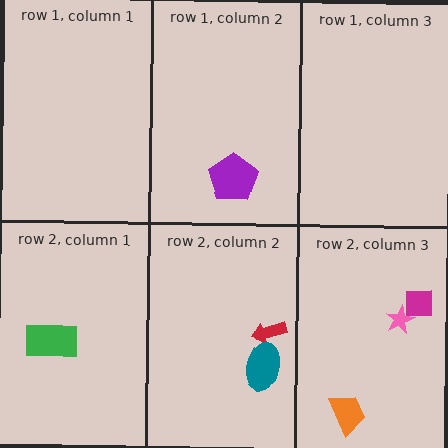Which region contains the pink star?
The row 2, column 3 region.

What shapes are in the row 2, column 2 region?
The red arrow, the teal ellipse.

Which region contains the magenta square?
The row 2, column 3 region.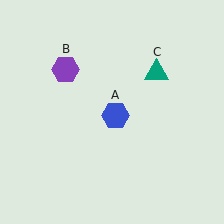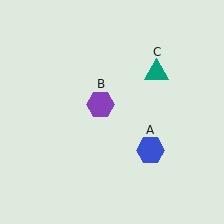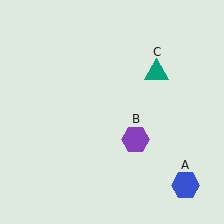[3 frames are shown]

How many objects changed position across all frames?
2 objects changed position: blue hexagon (object A), purple hexagon (object B).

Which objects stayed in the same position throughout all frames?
Teal triangle (object C) remained stationary.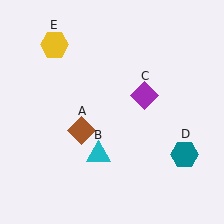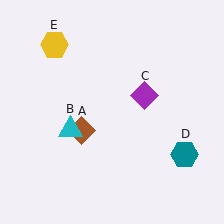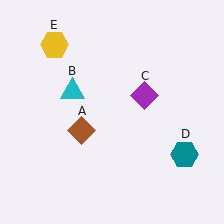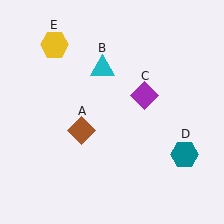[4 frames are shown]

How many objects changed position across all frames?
1 object changed position: cyan triangle (object B).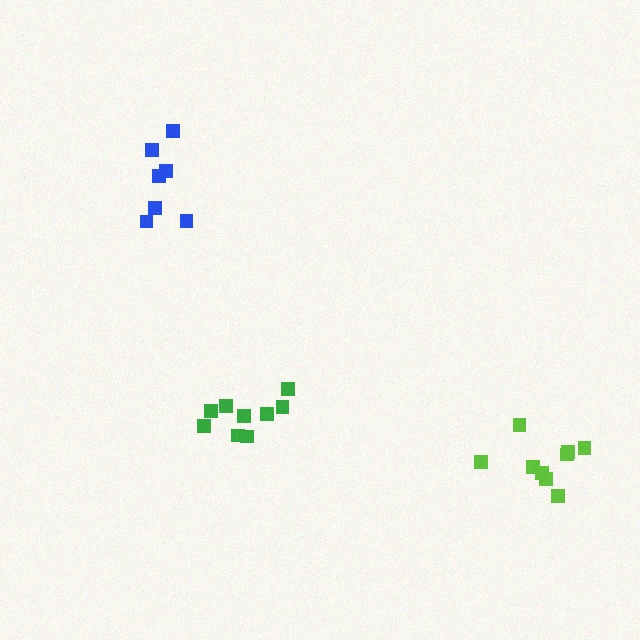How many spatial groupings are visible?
There are 3 spatial groupings.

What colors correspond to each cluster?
The clusters are colored: green, lime, blue.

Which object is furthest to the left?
The blue cluster is leftmost.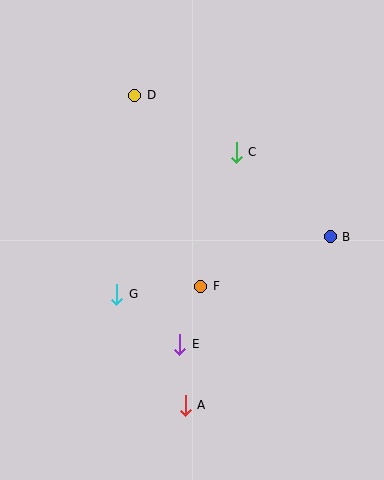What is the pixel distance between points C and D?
The distance between C and D is 117 pixels.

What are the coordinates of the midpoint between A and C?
The midpoint between A and C is at (211, 279).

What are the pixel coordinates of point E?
Point E is at (180, 344).